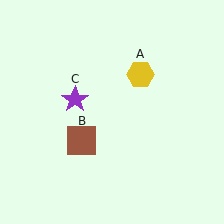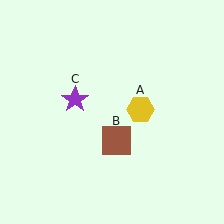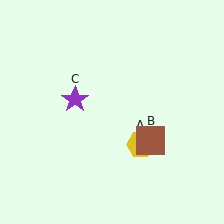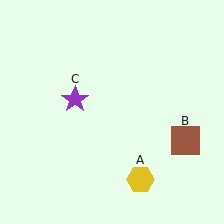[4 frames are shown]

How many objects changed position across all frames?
2 objects changed position: yellow hexagon (object A), brown square (object B).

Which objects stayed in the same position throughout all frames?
Purple star (object C) remained stationary.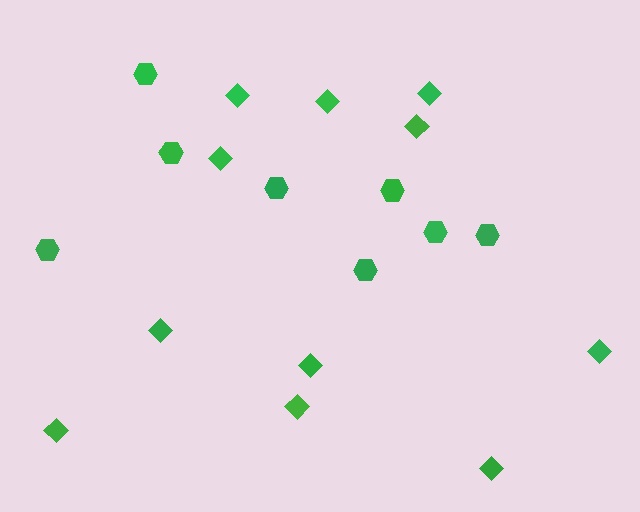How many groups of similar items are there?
There are 2 groups: one group of hexagons (8) and one group of diamonds (11).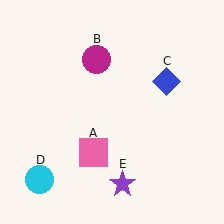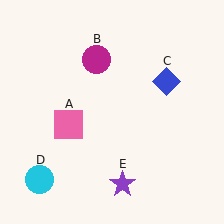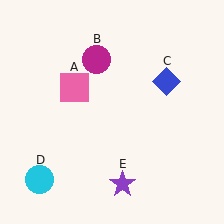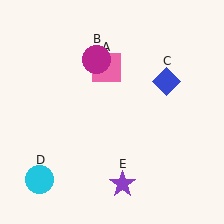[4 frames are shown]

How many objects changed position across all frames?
1 object changed position: pink square (object A).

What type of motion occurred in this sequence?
The pink square (object A) rotated clockwise around the center of the scene.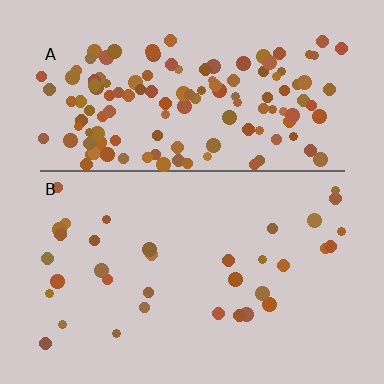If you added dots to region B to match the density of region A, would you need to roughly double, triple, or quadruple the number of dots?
Approximately quadruple.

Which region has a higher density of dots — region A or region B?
A (the top).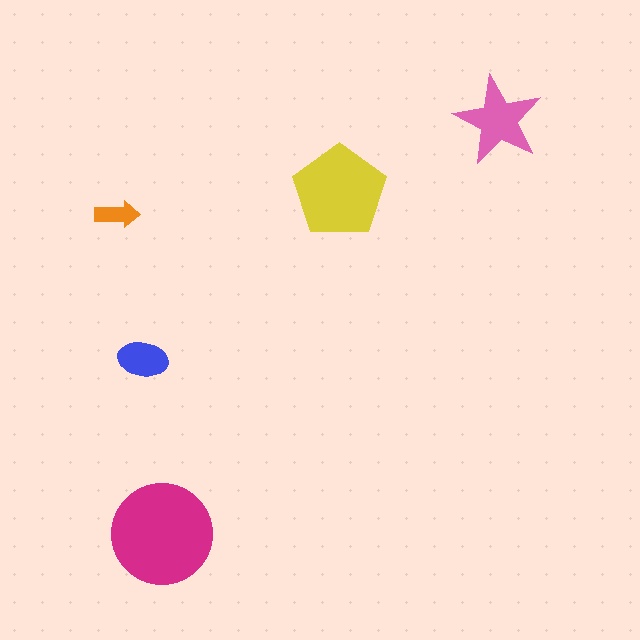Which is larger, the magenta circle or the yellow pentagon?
The magenta circle.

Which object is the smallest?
The orange arrow.